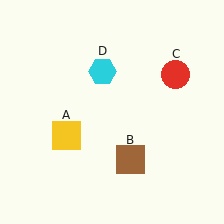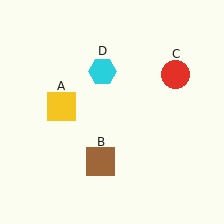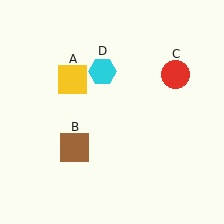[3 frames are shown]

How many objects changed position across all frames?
2 objects changed position: yellow square (object A), brown square (object B).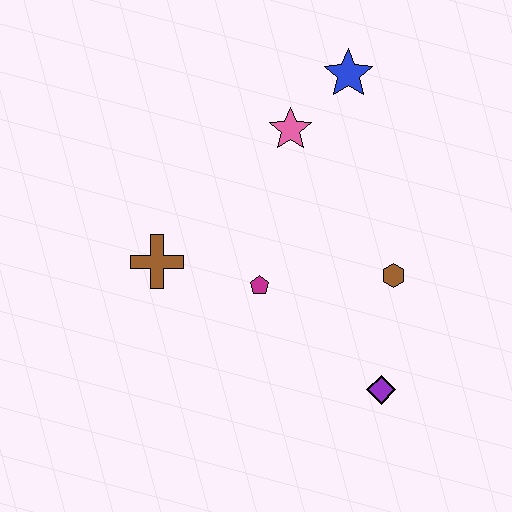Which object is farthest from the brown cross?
The blue star is farthest from the brown cross.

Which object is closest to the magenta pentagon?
The brown cross is closest to the magenta pentagon.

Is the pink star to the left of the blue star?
Yes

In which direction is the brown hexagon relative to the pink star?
The brown hexagon is below the pink star.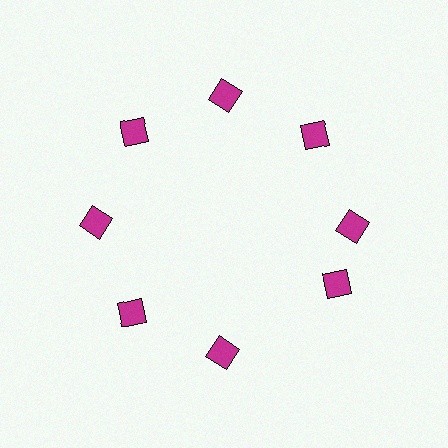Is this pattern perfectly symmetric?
No. The 8 magenta diamonds are arranged in a ring, but one element near the 4 o'clock position is rotated out of alignment along the ring, breaking the 8-fold rotational symmetry.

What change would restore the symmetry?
The symmetry would be restored by rotating it back into even spacing with its neighbors so that all 8 diamonds sit at equal angles and equal distance from the center.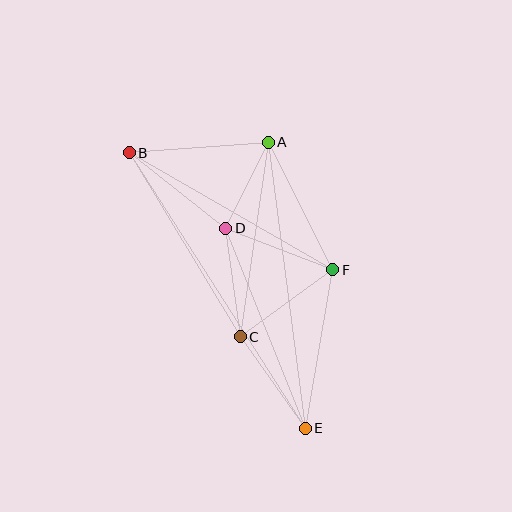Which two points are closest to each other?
Points A and D are closest to each other.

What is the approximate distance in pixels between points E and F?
The distance between E and F is approximately 161 pixels.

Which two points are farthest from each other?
Points B and E are farthest from each other.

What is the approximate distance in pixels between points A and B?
The distance between A and B is approximately 139 pixels.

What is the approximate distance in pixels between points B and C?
The distance between B and C is approximately 215 pixels.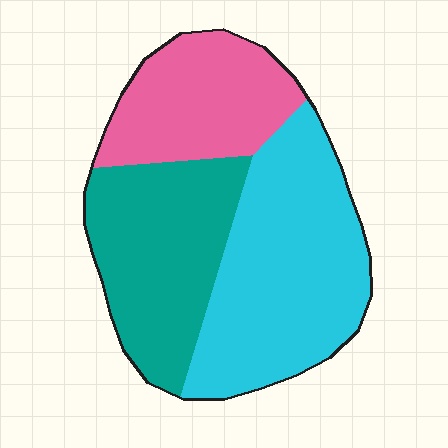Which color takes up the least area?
Pink, at roughly 25%.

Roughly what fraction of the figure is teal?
Teal takes up about one third (1/3) of the figure.